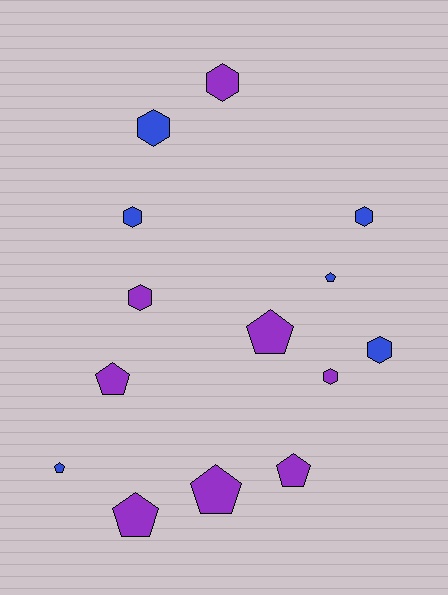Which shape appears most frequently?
Pentagon, with 7 objects.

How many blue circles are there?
There are no blue circles.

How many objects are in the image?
There are 14 objects.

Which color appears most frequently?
Purple, with 8 objects.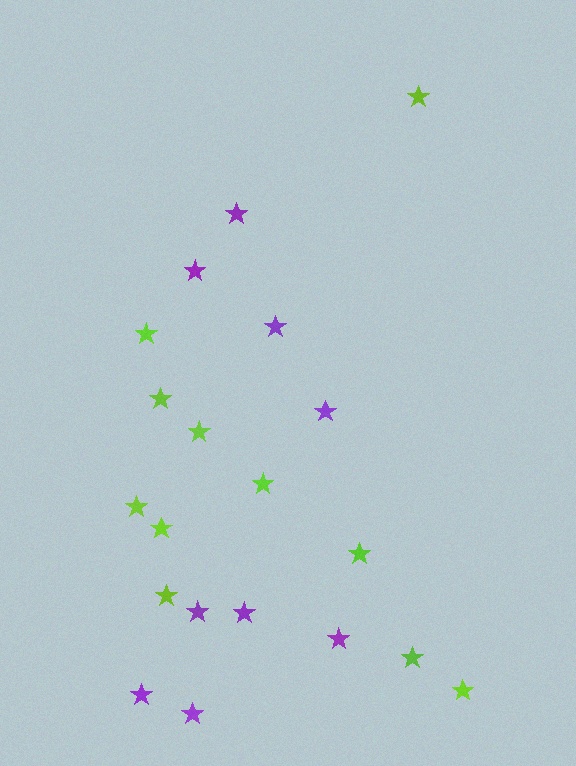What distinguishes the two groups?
There are 2 groups: one group of purple stars (9) and one group of lime stars (11).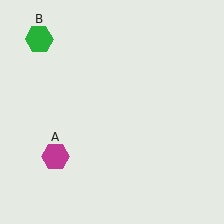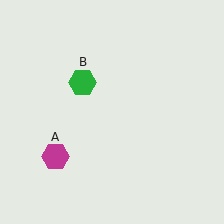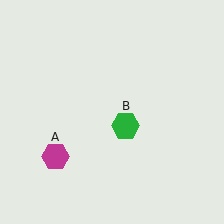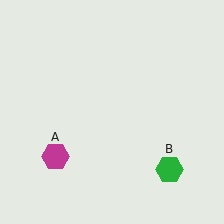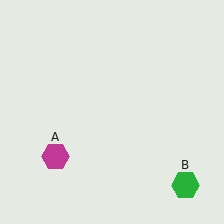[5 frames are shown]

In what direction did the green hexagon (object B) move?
The green hexagon (object B) moved down and to the right.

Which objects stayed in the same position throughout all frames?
Magenta hexagon (object A) remained stationary.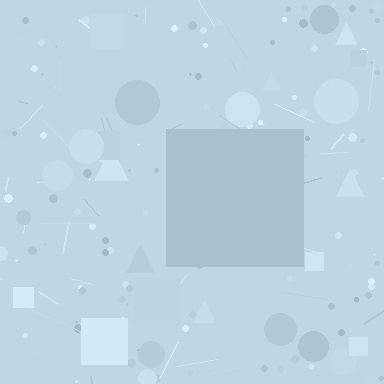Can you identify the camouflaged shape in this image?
The camouflaged shape is a square.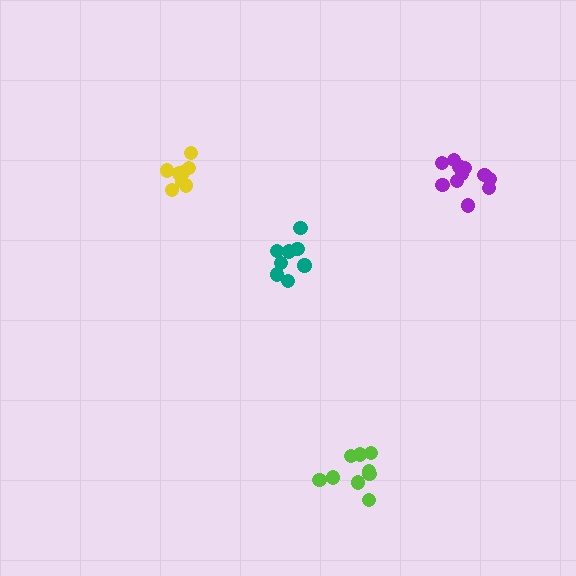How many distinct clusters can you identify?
There are 4 distinct clusters.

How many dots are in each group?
Group 1: 9 dots, Group 2: 8 dots, Group 3: 8 dots, Group 4: 11 dots (36 total).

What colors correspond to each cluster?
The clusters are colored: lime, teal, yellow, purple.